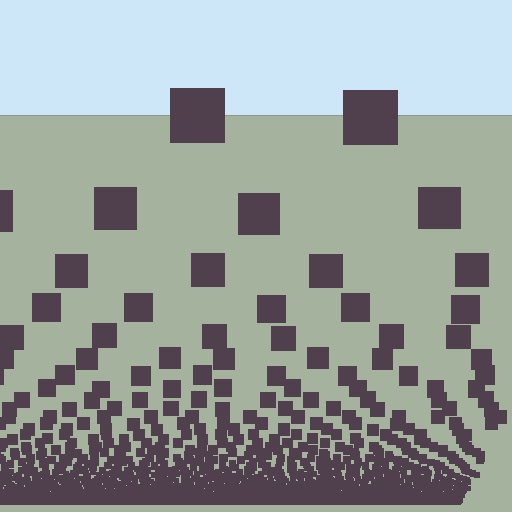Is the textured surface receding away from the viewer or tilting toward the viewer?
The surface appears to tilt toward the viewer. Texture elements get larger and sparser toward the top.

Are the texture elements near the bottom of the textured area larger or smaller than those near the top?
Smaller. The gradient is inverted — elements near the bottom are smaller and denser.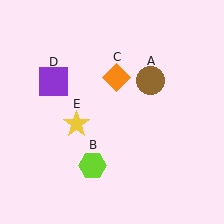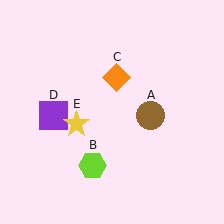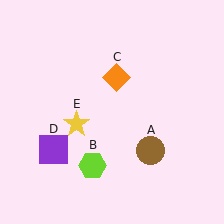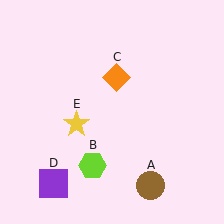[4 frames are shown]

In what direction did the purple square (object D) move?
The purple square (object D) moved down.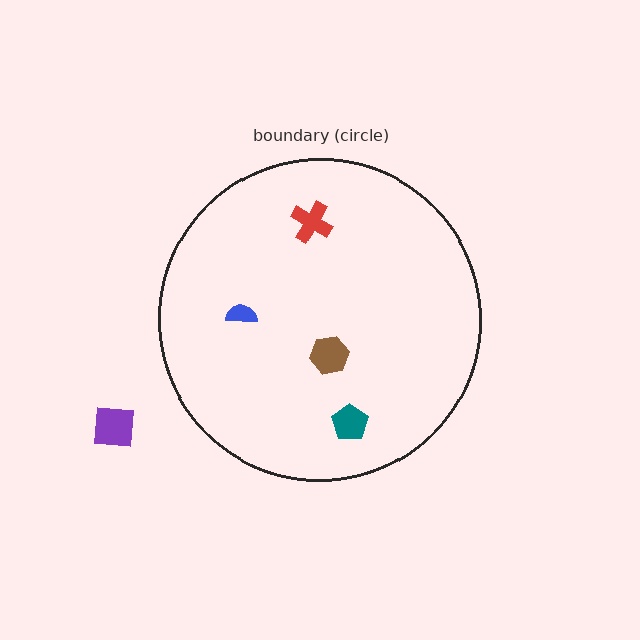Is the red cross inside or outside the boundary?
Inside.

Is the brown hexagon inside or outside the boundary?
Inside.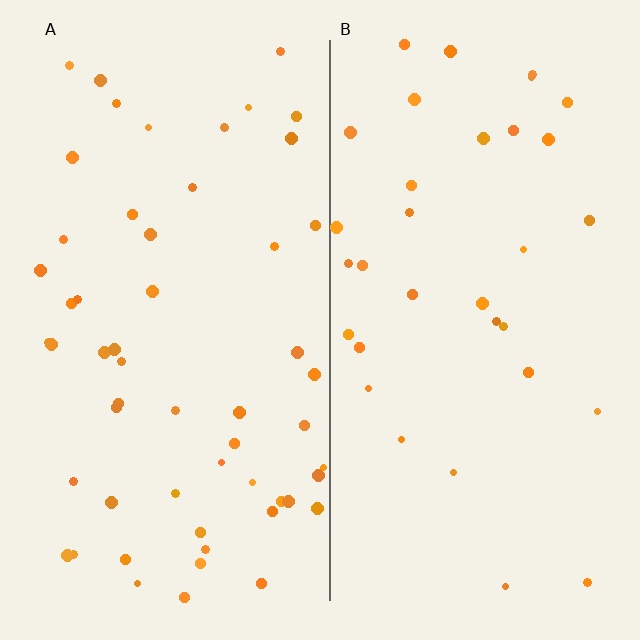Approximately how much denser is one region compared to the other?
Approximately 1.6× — region A over region B.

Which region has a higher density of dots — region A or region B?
A (the left).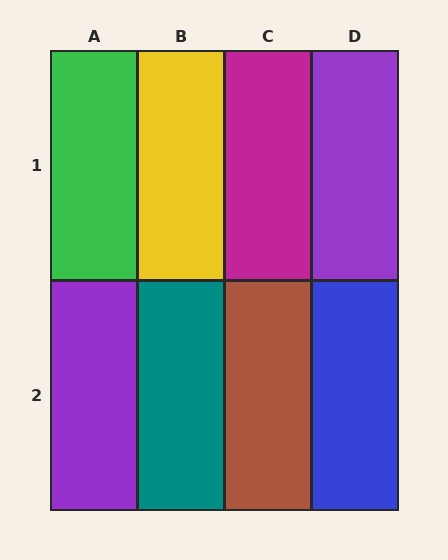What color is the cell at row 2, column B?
Teal.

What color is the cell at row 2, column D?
Blue.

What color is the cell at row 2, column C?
Brown.